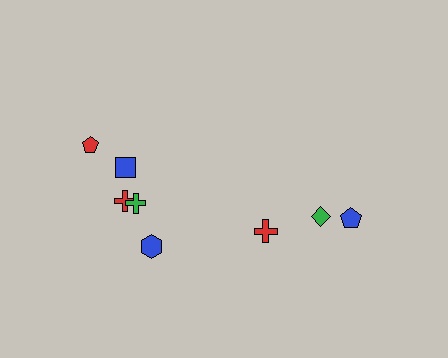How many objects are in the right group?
There are 3 objects.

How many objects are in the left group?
There are 5 objects.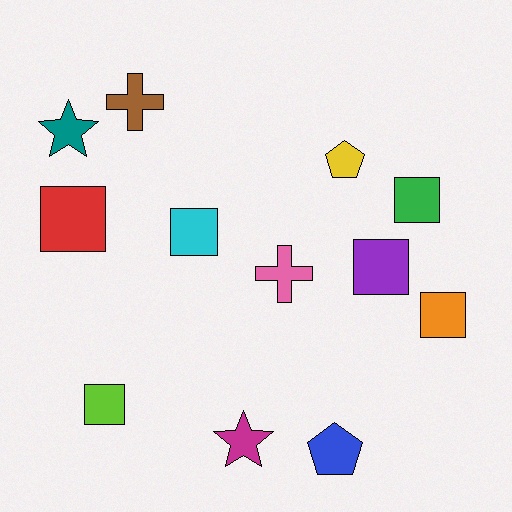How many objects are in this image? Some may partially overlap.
There are 12 objects.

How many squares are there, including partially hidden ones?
There are 6 squares.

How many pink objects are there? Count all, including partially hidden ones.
There is 1 pink object.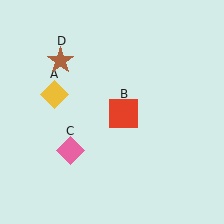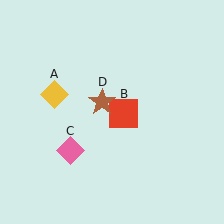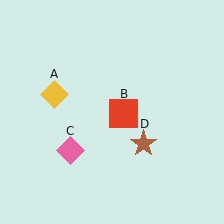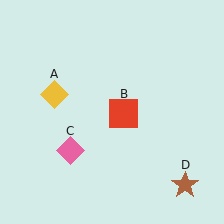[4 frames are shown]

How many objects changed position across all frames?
1 object changed position: brown star (object D).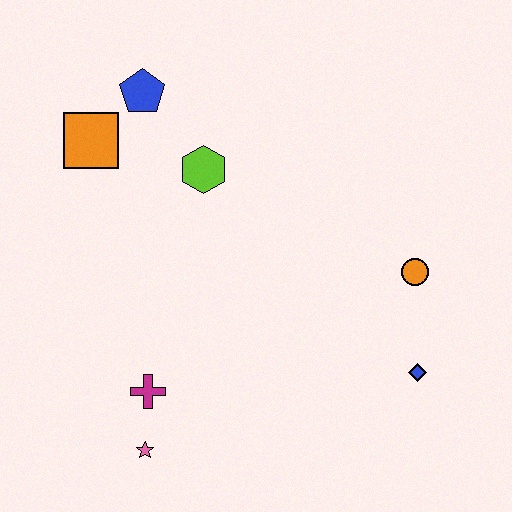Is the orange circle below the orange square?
Yes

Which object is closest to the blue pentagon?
The orange square is closest to the blue pentagon.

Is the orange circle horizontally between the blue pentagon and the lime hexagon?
No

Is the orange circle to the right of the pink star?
Yes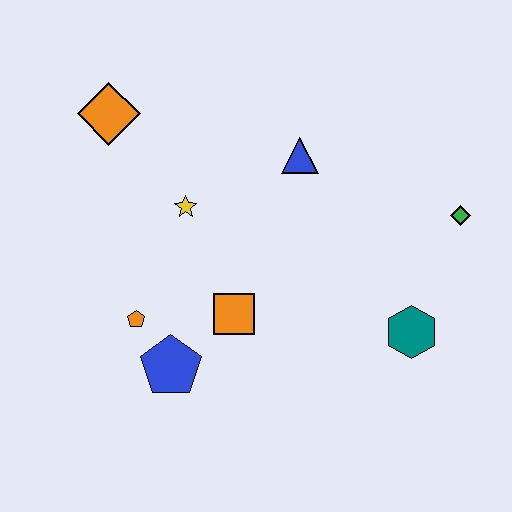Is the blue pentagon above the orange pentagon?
No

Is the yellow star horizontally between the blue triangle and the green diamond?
No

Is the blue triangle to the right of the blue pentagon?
Yes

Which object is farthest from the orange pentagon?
The green diamond is farthest from the orange pentagon.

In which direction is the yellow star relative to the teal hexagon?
The yellow star is to the left of the teal hexagon.